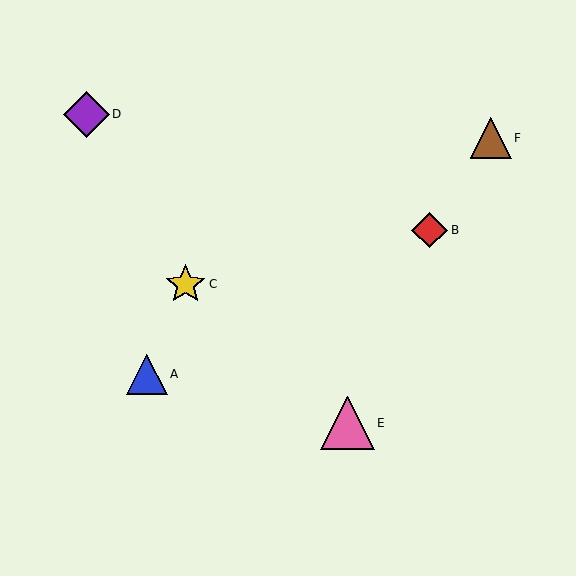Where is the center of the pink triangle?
The center of the pink triangle is at (347, 423).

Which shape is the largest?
The pink triangle (labeled E) is the largest.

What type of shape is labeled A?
Shape A is a blue triangle.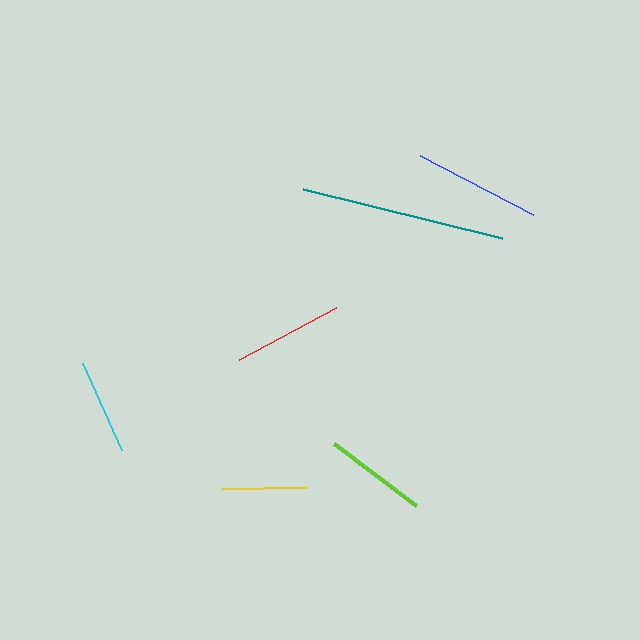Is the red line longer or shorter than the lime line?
The red line is longer than the lime line.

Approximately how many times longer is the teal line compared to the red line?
The teal line is approximately 1.9 times the length of the red line.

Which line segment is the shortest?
The yellow line is the shortest at approximately 85 pixels.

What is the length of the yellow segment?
The yellow segment is approximately 85 pixels long.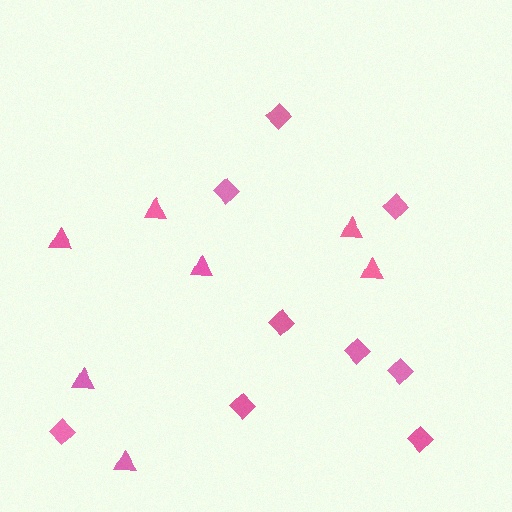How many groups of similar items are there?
There are 2 groups: one group of diamonds (9) and one group of triangles (7).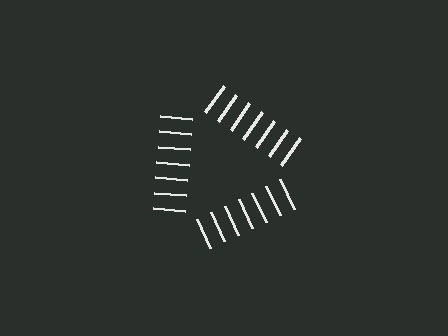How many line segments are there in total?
21 — 7 along each of the 3 edges.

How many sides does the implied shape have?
3 sides — the line-ends trace a triangle.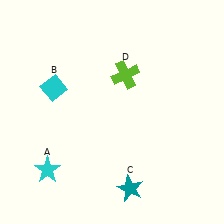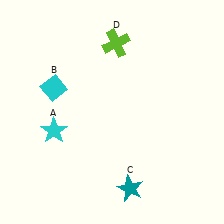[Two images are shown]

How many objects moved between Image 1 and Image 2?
2 objects moved between the two images.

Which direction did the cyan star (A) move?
The cyan star (A) moved up.